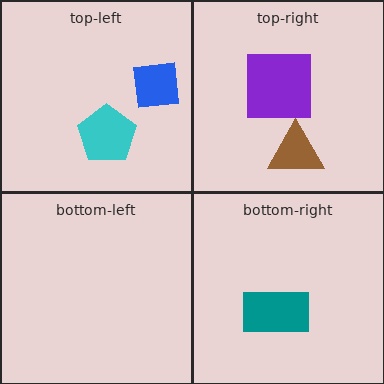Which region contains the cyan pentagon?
The top-left region.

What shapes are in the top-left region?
The cyan pentagon, the blue square.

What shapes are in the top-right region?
The brown triangle, the purple square.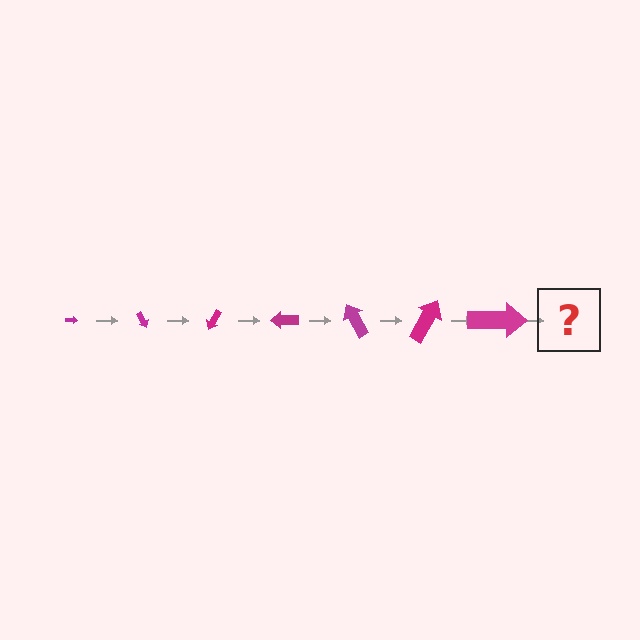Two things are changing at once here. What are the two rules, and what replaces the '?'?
The two rules are that the arrow grows larger each step and it rotates 60 degrees each step. The '?' should be an arrow, larger than the previous one and rotated 420 degrees from the start.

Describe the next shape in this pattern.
It should be an arrow, larger than the previous one and rotated 420 degrees from the start.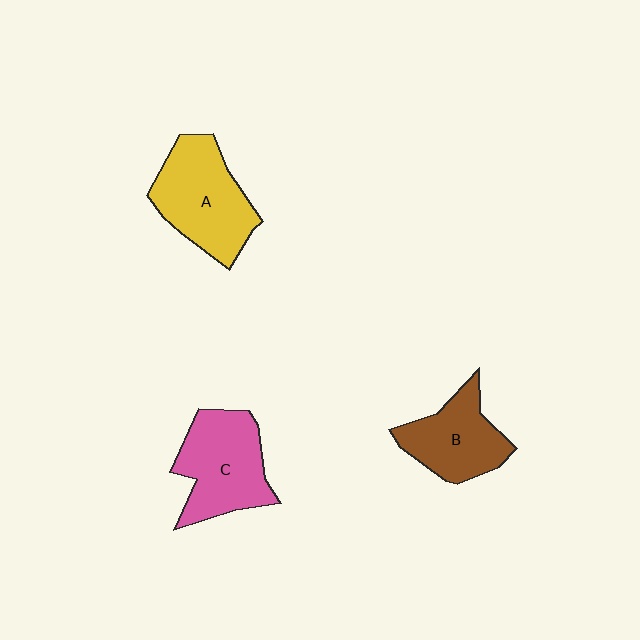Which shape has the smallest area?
Shape B (brown).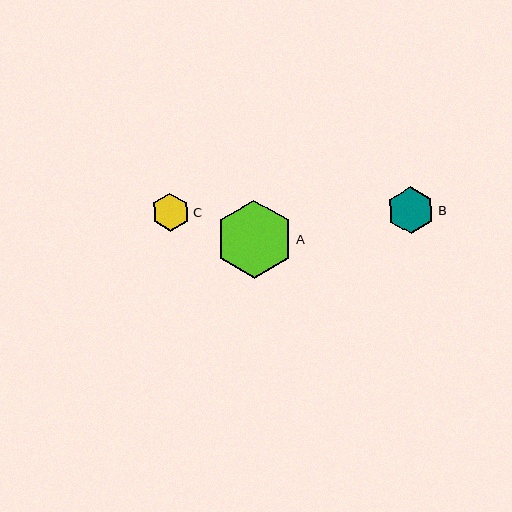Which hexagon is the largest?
Hexagon A is the largest with a size of approximately 78 pixels.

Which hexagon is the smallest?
Hexagon C is the smallest with a size of approximately 38 pixels.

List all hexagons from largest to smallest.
From largest to smallest: A, B, C.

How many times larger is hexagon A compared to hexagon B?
Hexagon A is approximately 1.7 times the size of hexagon B.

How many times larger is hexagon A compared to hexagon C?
Hexagon A is approximately 2.1 times the size of hexagon C.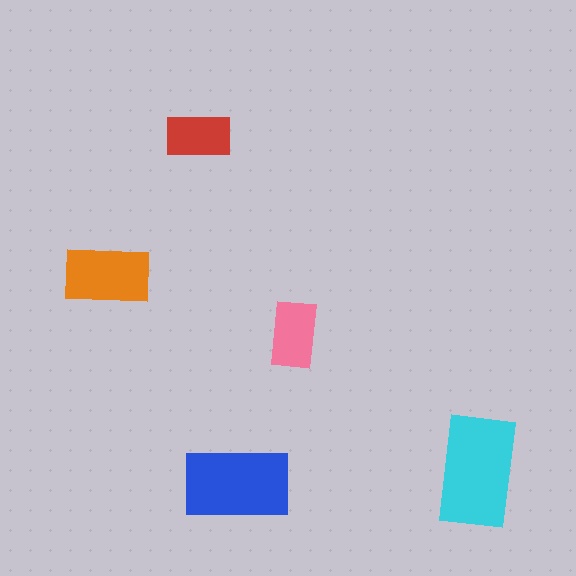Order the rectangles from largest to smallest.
the cyan one, the blue one, the orange one, the pink one, the red one.